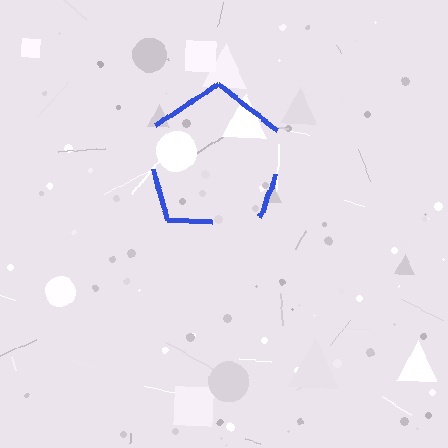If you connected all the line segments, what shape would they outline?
They would outline a pentagon.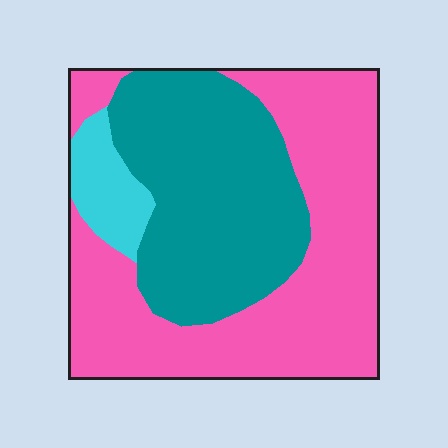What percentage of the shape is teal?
Teal takes up between a third and a half of the shape.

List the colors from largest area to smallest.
From largest to smallest: pink, teal, cyan.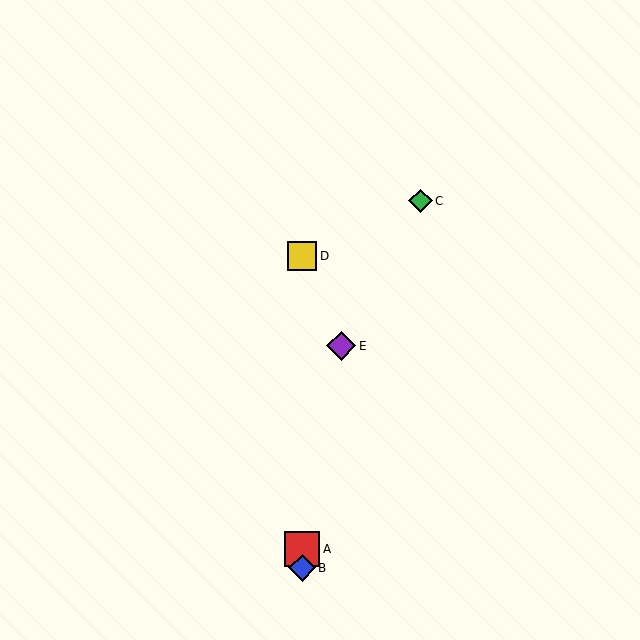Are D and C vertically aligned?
No, D is at x≈302 and C is at x≈420.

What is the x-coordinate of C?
Object C is at x≈420.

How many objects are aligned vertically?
3 objects (A, B, D) are aligned vertically.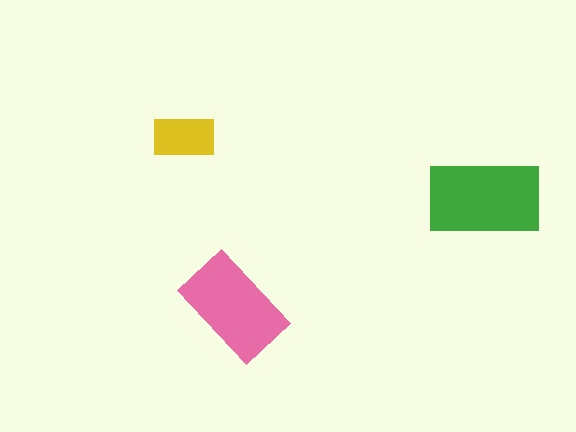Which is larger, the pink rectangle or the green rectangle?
The green one.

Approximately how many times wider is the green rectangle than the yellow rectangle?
About 2 times wider.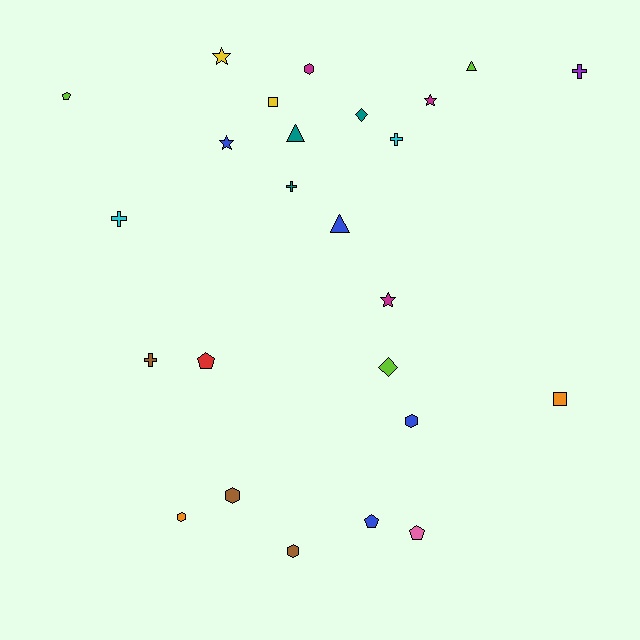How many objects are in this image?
There are 25 objects.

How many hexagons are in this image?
There are 5 hexagons.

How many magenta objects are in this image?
There are 3 magenta objects.